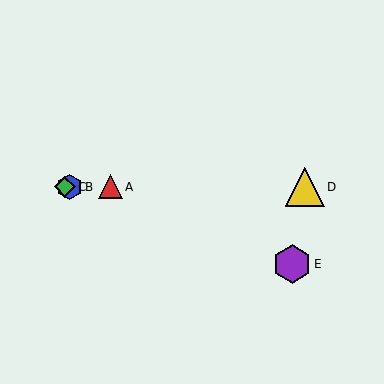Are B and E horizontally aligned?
No, B is at y≈187 and E is at y≈264.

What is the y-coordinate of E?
Object E is at y≈264.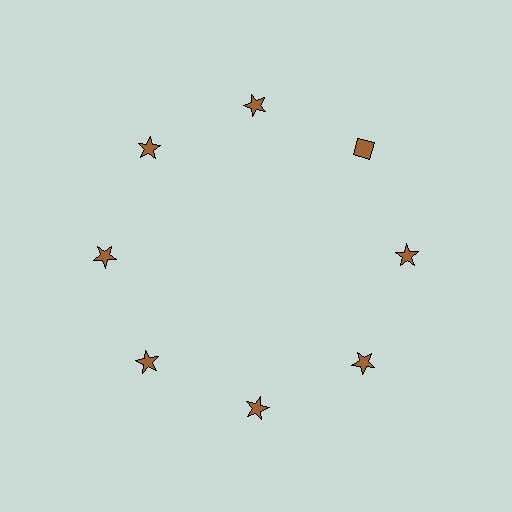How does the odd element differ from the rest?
It has a different shape: diamond instead of star.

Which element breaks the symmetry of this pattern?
The brown diamond at roughly the 2 o'clock position breaks the symmetry. All other shapes are brown stars.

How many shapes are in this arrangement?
There are 8 shapes arranged in a ring pattern.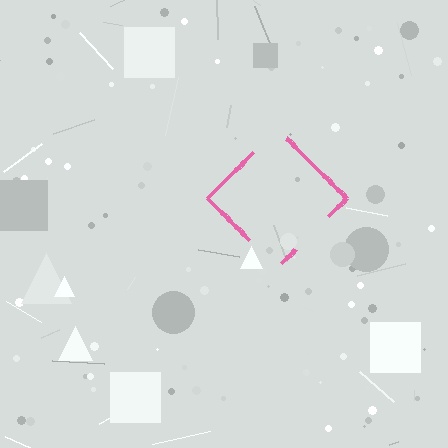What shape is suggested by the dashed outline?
The dashed outline suggests a diamond.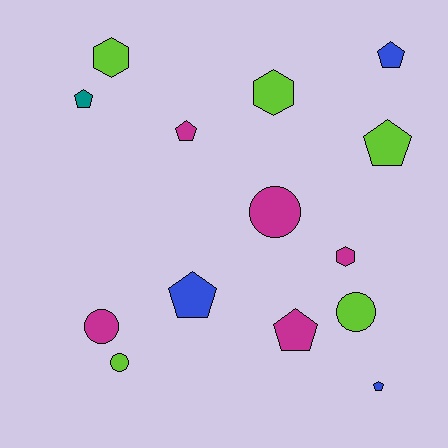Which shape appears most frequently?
Pentagon, with 7 objects.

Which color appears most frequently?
Lime, with 5 objects.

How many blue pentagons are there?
There are 3 blue pentagons.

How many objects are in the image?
There are 14 objects.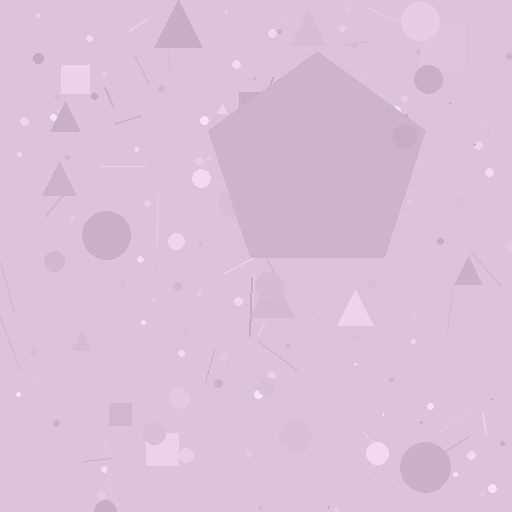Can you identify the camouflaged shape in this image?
The camouflaged shape is a pentagon.